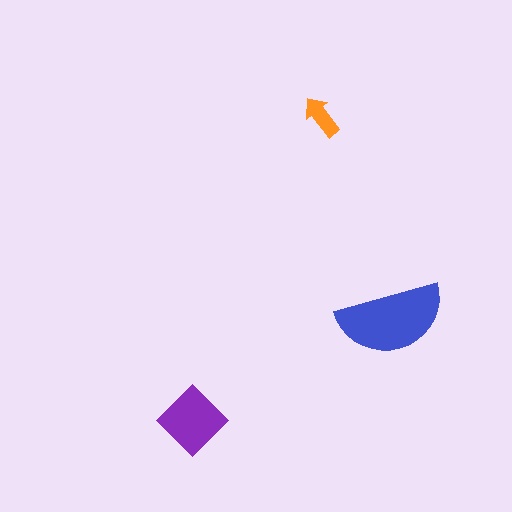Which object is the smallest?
The orange arrow.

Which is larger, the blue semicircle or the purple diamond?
The blue semicircle.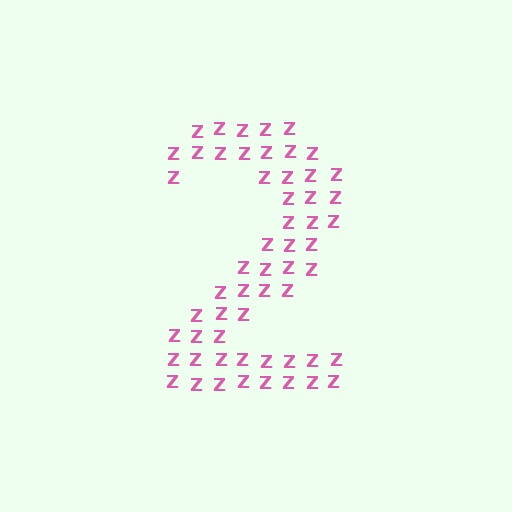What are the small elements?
The small elements are letter Z's.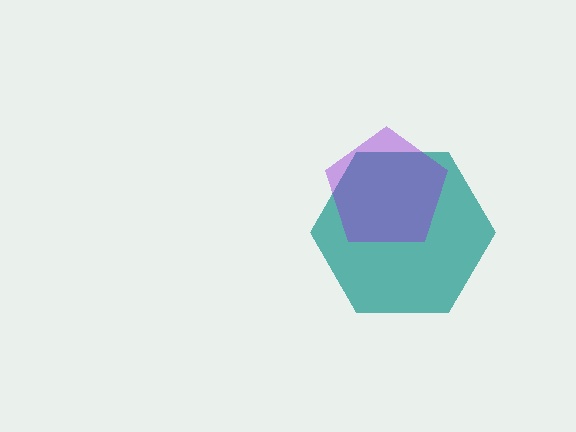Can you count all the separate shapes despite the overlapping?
Yes, there are 2 separate shapes.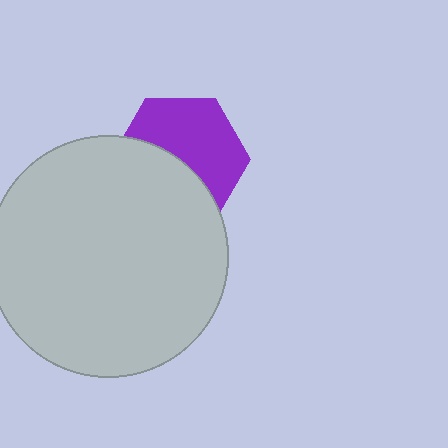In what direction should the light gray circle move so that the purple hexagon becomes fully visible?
The light gray circle should move down. That is the shortest direction to clear the overlap and leave the purple hexagon fully visible.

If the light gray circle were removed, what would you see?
You would see the complete purple hexagon.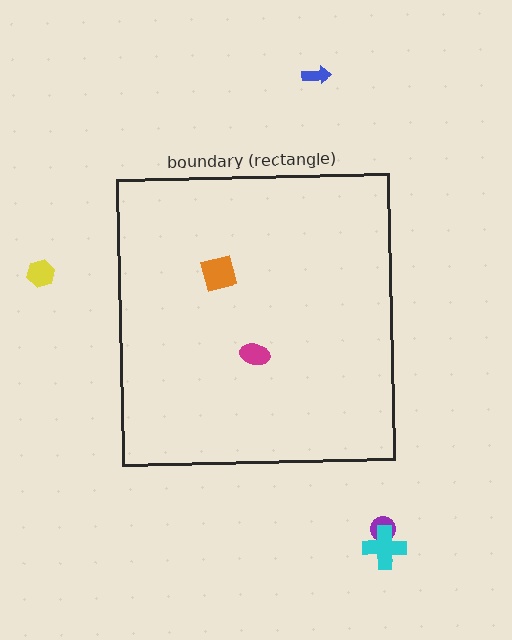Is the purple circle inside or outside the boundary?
Outside.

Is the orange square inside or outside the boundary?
Inside.